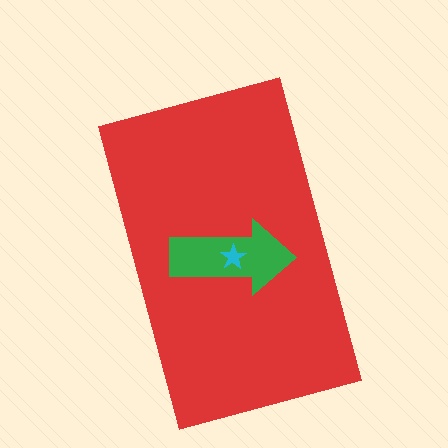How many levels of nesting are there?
3.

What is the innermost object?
The cyan star.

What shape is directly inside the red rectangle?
The green arrow.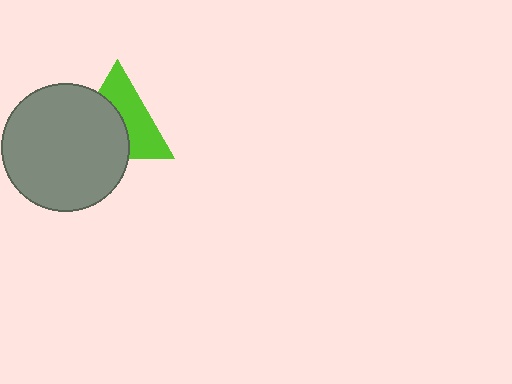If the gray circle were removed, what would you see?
You would see the complete lime triangle.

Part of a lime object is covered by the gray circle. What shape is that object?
It is a triangle.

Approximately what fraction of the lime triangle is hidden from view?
Roughly 50% of the lime triangle is hidden behind the gray circle.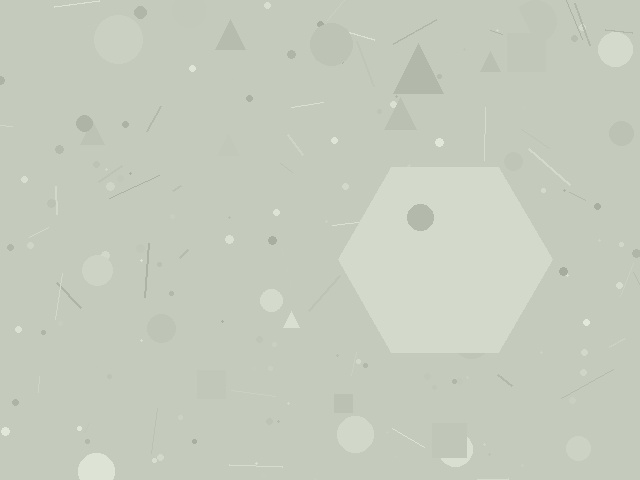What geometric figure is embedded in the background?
A hexagon is embedded in the background.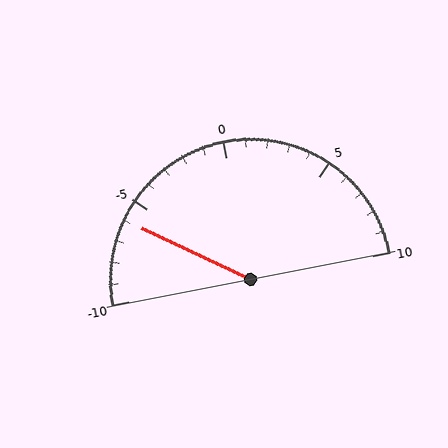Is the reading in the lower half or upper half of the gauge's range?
The reading is in the lower half of the range (-10 to 10).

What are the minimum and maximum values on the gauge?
The gauge ranges from -10 to 10.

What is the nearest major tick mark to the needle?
The nearest major tick mark is -5.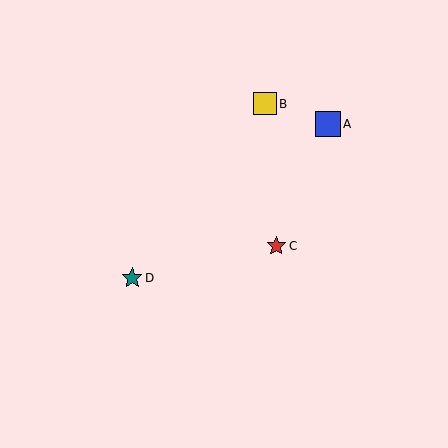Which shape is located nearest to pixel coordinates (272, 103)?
The yellow square (labeled B) at (265, 104) is nearest to that location.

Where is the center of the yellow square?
The center of the yellow square is at (265, 104).